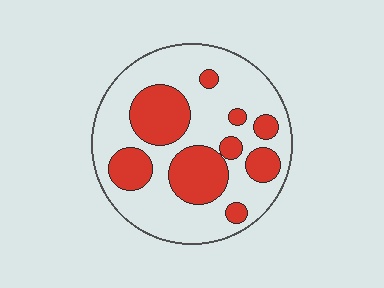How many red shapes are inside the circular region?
9.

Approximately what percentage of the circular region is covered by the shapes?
Approximately 30%.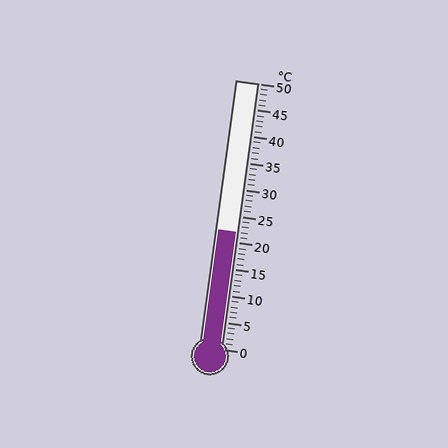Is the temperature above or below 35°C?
The temperature is below 35°C.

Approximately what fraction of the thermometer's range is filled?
The thermometer is filled to approximately 45% of its range.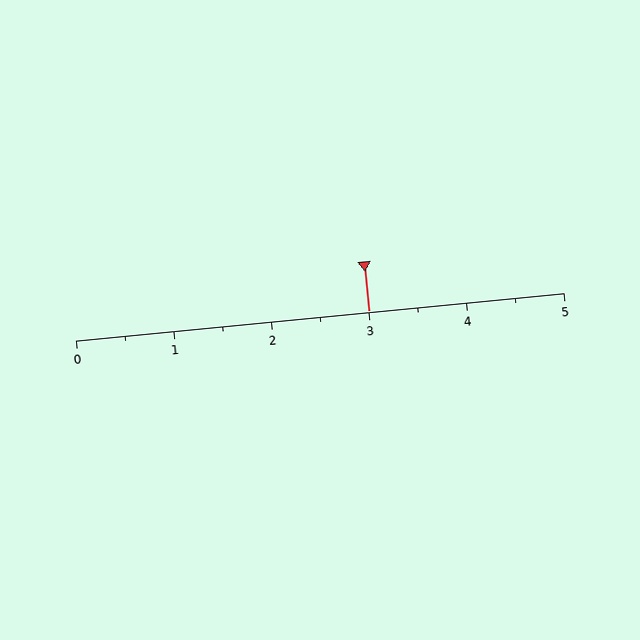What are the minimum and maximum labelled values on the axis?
The axis runs from 0 to 5.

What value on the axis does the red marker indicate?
The marker indicates approximately 3.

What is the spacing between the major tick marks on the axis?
The major ticks are spaced 1 apart.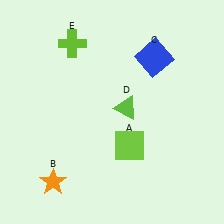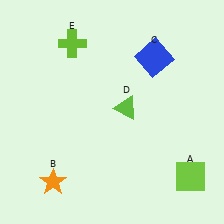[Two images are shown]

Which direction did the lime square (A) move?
The lime square (A) moved right.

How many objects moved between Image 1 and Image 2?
1 object moved between the two images.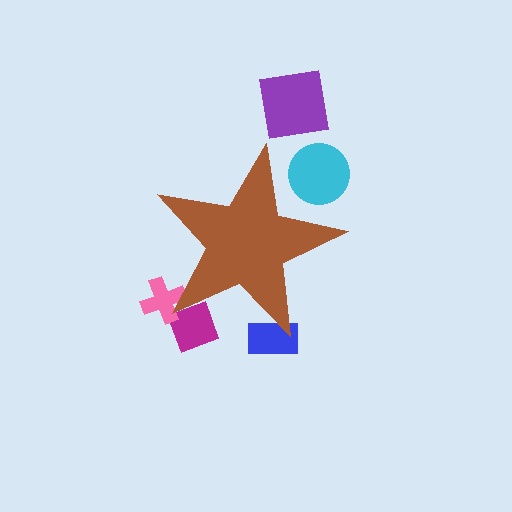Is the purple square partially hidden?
No, the purple square is fully visible.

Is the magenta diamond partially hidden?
Yes, the magenta diamond is partially hidden behind the brown star.